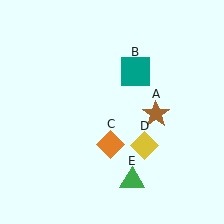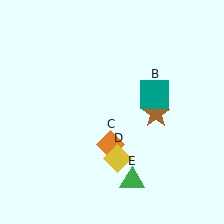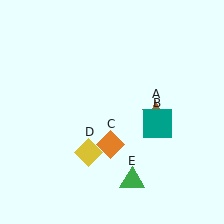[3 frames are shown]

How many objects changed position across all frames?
2 objects changed position: teal square (object B), yellow diamond (object D).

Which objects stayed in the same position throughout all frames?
Brown star (object A) and orange diamond (object C) and green triangle (object E) remained stationary.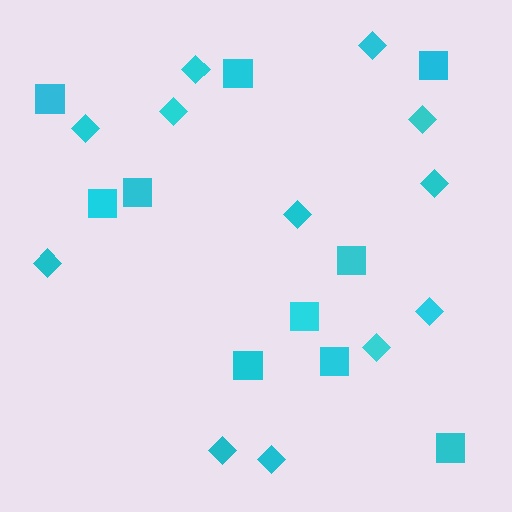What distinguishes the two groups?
There are 2 groups: one group of diamonds (12) and one group of squares (10).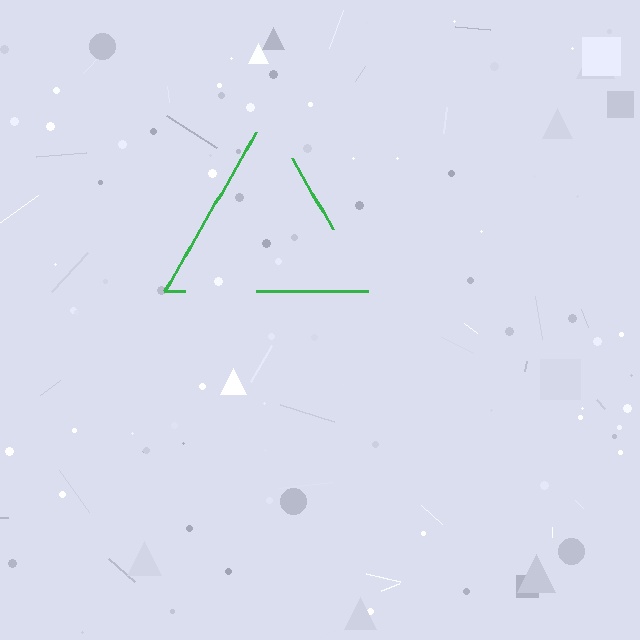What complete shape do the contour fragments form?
The contour fragments form a triangle.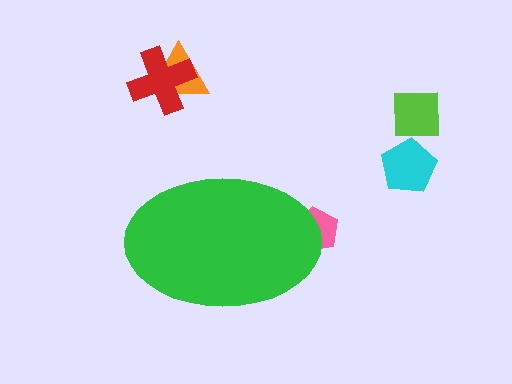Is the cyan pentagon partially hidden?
No, the cyan pentagon is fully visible.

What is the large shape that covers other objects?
A green ellipse.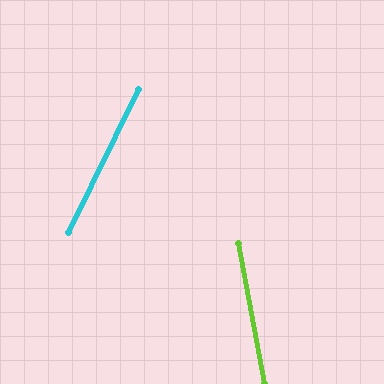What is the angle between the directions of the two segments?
Approximately 37 degrees.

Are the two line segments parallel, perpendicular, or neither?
Neither parallel nor perpendicular — they differ by about 37°.